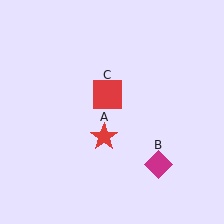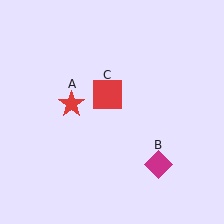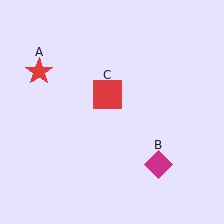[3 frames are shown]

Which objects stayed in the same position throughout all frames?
Magenta diamond (object B) and red square (object C) remained stationary.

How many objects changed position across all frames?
1 object changed position: red star (object A).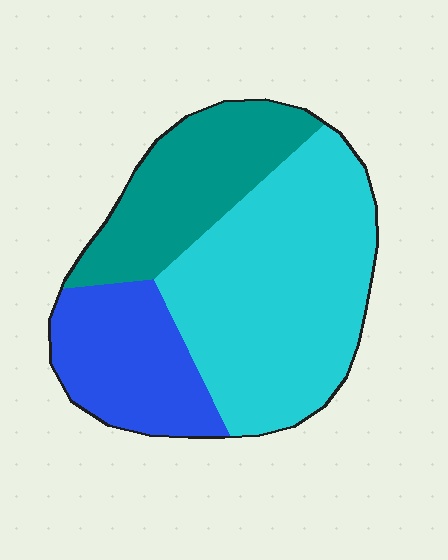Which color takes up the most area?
Cyan, at roughly 50%.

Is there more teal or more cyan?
Cyan.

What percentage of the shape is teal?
Teal takes up about one quarter (1/4) of the shape.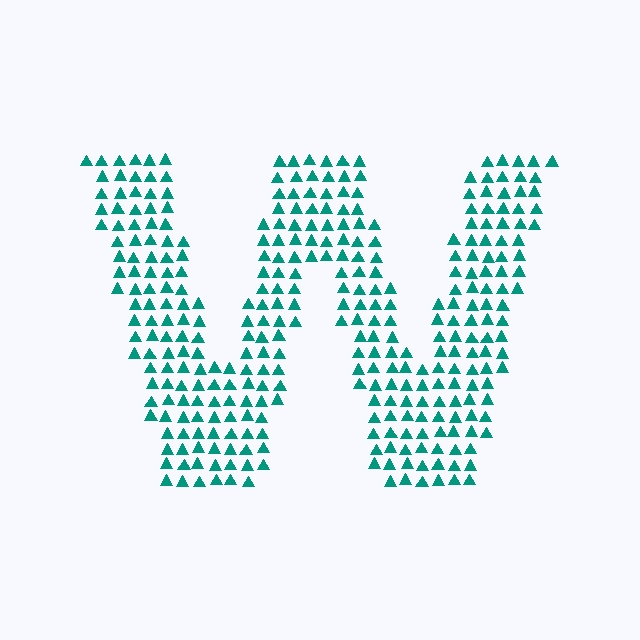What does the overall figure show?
The overall figure shows the letter W.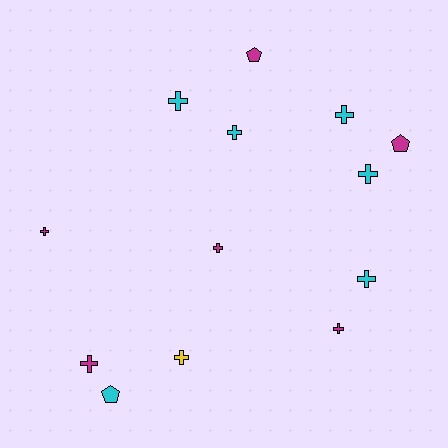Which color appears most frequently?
Cyan, with 6 objects.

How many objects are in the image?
There are 13 objects.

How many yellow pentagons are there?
There are no yellow pentagons.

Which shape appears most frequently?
Cross, with 10 objects.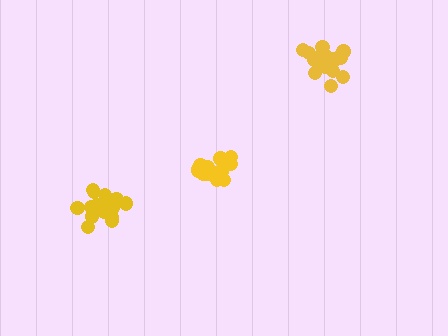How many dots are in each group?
Group 1: 19 dots, Group 2: 16 dots, Group 3: 14 dots (49 total).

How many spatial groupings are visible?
There are 3 spatial groupings.